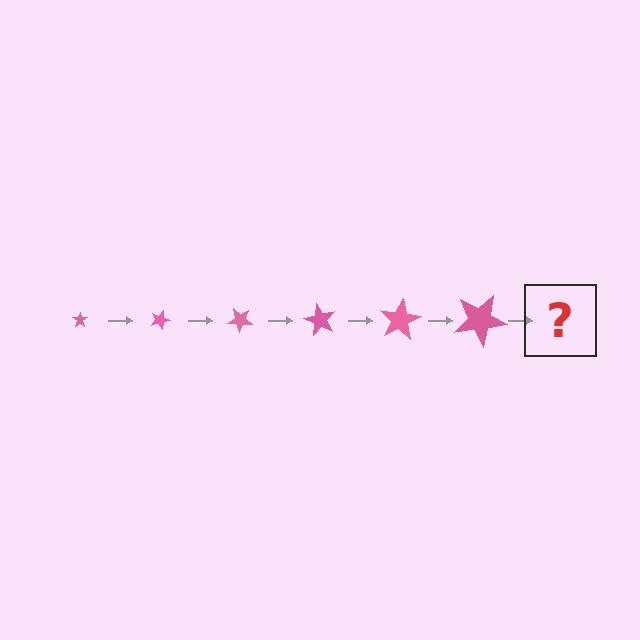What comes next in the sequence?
The next element should be a star, larger than the previous one and rotated 120 degrees from the start.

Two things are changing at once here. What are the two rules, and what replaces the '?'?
The two rules are that the star grows larger each step and it rotates 20 degrees each step. The '?' should be a star, larger than the previous one and rotated 120 degrees from the start.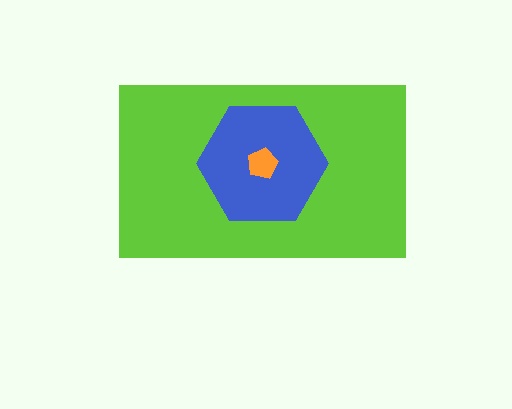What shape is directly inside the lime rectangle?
The blue hexagon.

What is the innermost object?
The orange pentagon.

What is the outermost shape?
The lime rectangle.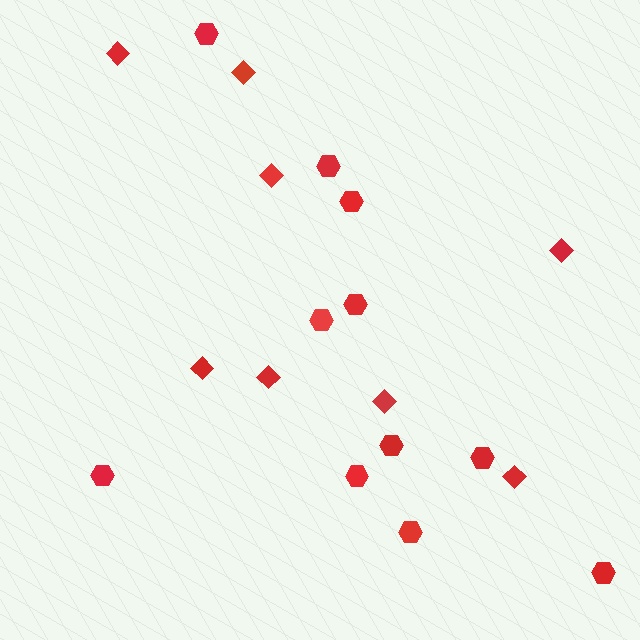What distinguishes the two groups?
There are 2 groups: one group of diamonds (8) and one group of hexagons (11).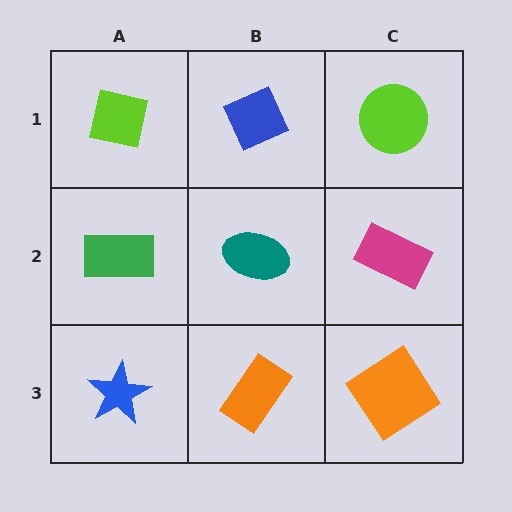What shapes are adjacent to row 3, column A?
A green rectangle (row 2, column A), an orange rectangle (row 3, column B).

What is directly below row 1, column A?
A green rectangle.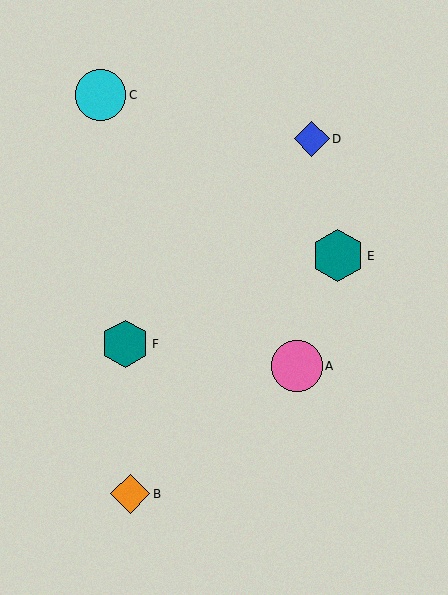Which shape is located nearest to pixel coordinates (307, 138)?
The blue diamond (labeled D) at (312, 139) is nearest to that location.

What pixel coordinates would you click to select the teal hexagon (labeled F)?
Click at (125, 344) to select the teal hexagon F.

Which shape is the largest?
The teal hexagon (labeled E) is the largest.